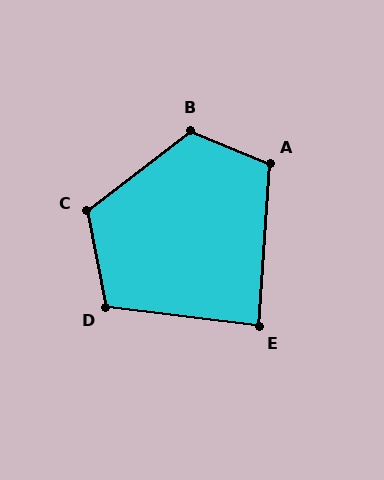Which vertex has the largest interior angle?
B, at approximately 120 degrees.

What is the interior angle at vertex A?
Approximately 109 degrees (obtuse).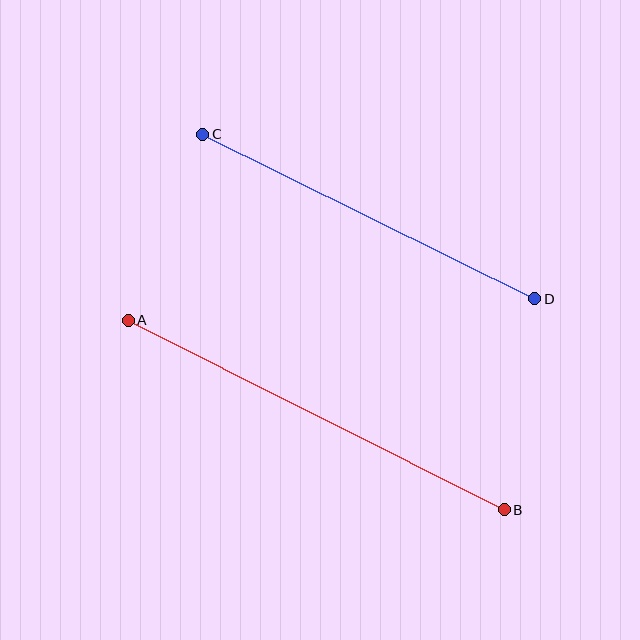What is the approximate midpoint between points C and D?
The midpoint is at approximately (369, 216) pixels.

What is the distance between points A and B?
The distance is approximately 421 pixels.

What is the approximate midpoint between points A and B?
The midpoint is at approximately (316, 415) pixels.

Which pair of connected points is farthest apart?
Points A and B are farthest apart.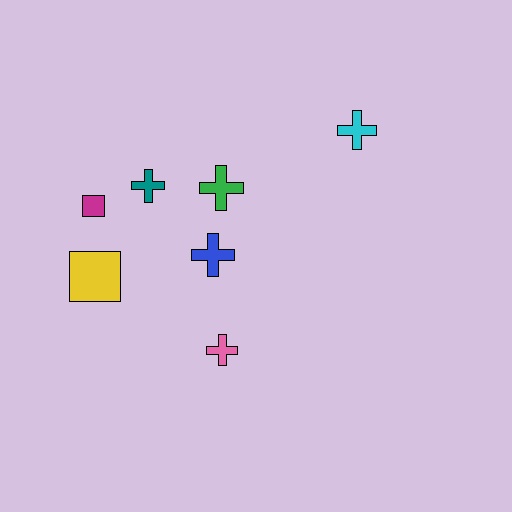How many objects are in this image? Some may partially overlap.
There are 7 objects.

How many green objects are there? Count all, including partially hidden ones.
There is 1 green object.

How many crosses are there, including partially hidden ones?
There are 5 crosses.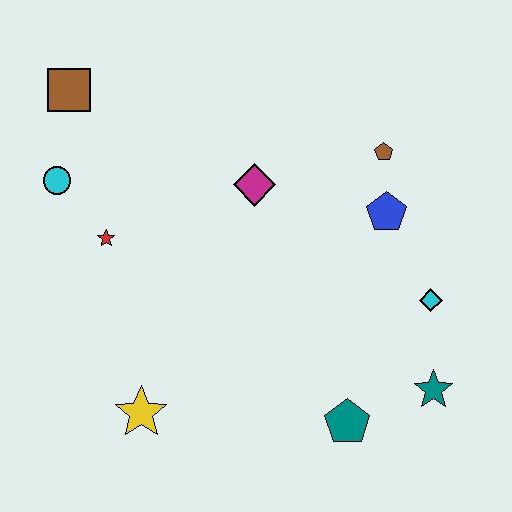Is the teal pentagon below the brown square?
Yes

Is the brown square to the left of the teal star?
Yes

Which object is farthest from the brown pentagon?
The yellow star is farthest from the brown pentagon.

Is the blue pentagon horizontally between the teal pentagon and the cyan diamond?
Yes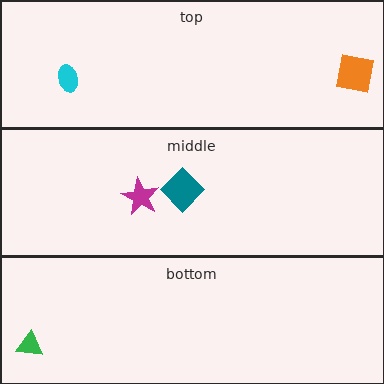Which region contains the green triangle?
The bottom region.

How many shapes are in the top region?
2.